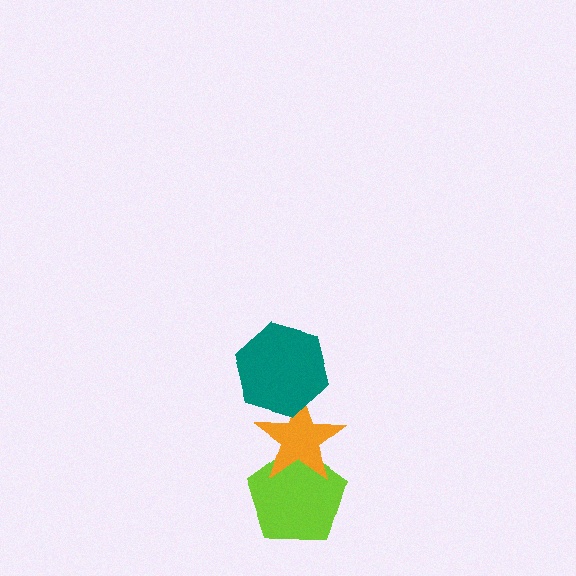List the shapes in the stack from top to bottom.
From top to bottom: the teal hexagon, the orange star, the lime pentagon.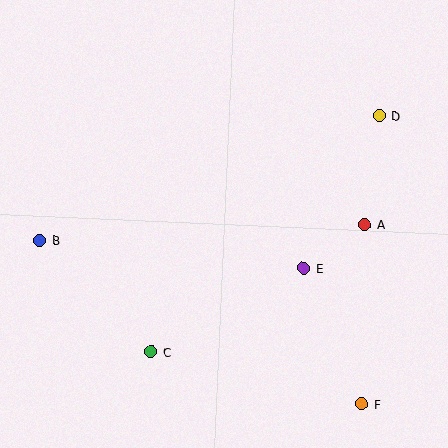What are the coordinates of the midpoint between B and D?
The midpoint between B and D is at (209, 178).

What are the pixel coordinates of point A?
Point A is at (365, 225).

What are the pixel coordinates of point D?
Point D is at (379, 116).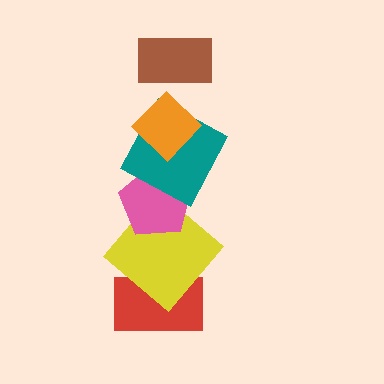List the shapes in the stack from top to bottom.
From top to bottom: the brown rectangle, the orange diamond, the teal square, the pink pentagon, the yellow diamond, the red rectangle.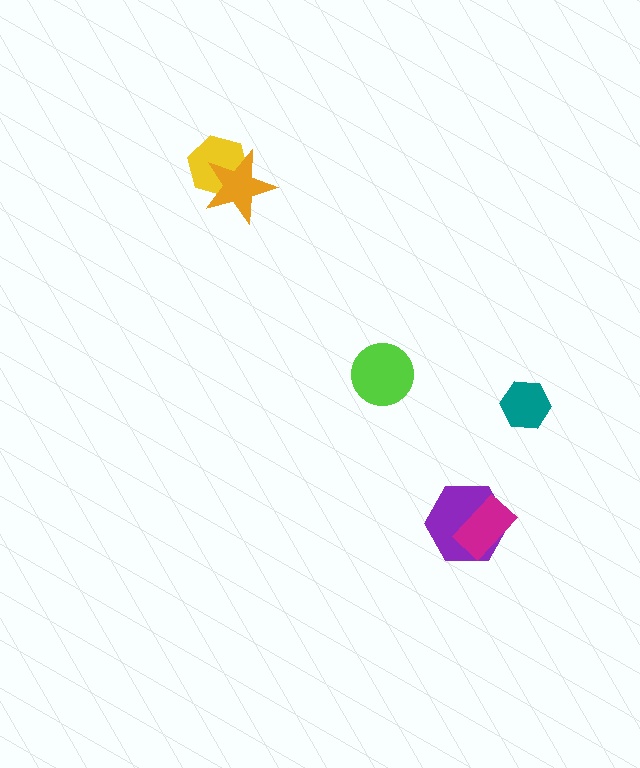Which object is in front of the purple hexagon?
The magenta rectangle is in front of the purple hexagon.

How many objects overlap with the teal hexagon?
0 objects overlap with the teal hexagon.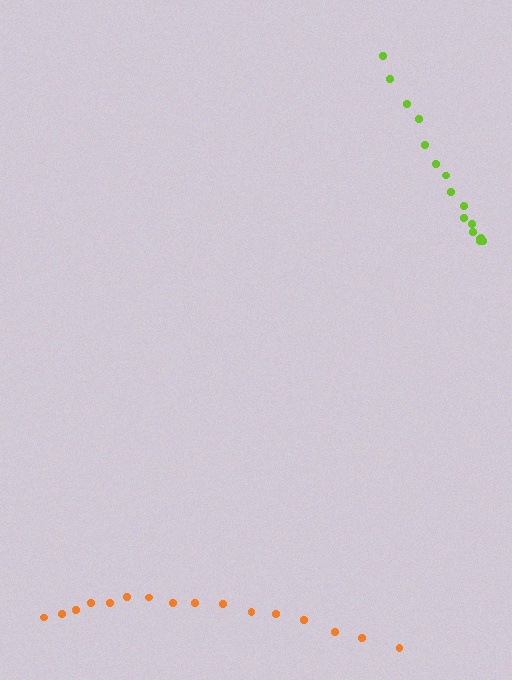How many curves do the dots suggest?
There are 2 distinct paths.